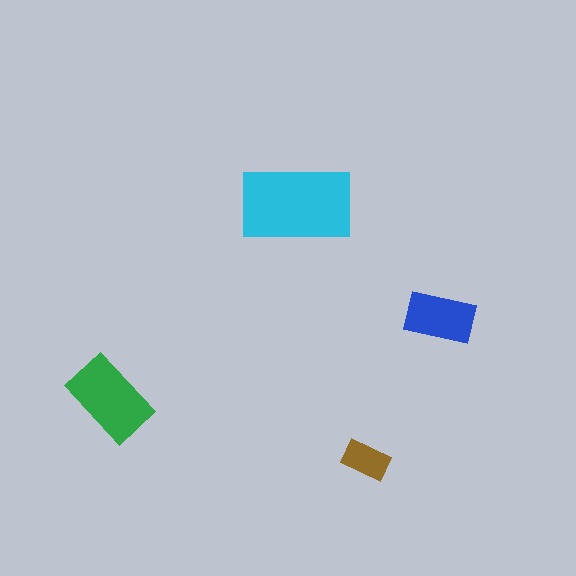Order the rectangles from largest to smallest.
the cyan one, the green one, the blue one, the brown one.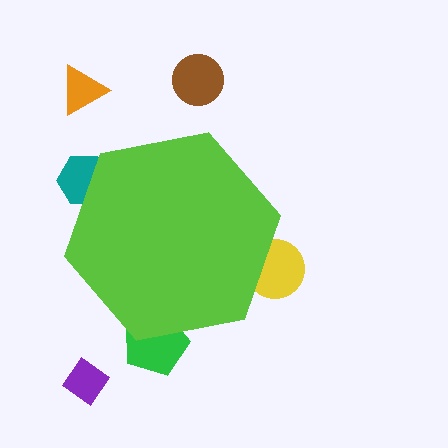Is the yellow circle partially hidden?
Yes, the yellow circle is partially hidden behind the lime hexagon.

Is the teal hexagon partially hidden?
Yes, the teal hexagon is partially hidden behind the lime hexagon.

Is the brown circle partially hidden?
No, the brown circle is fully visible.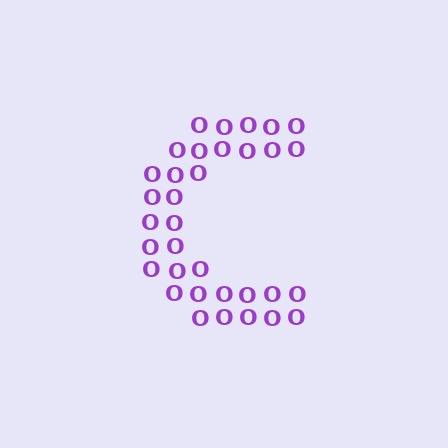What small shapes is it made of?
It is made of small letter O's.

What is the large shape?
The large shape is the letter C.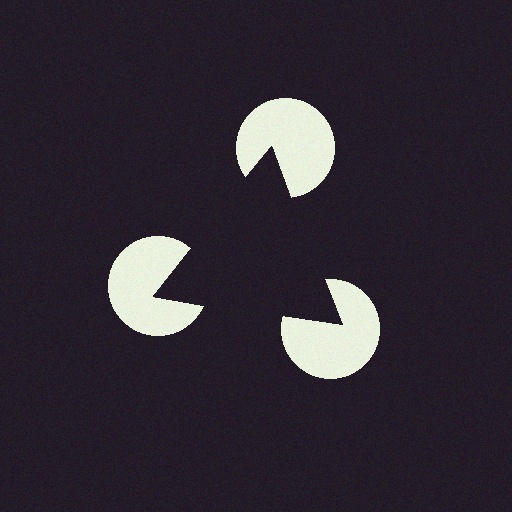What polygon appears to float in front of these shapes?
An illusory triangle — its edges are inferred from the aligned wedge cuts in the pac-man discs, not physically drawn.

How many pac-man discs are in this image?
There are 3 — one at each vertex of the illusory triangle.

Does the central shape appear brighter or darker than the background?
It typically appears slightly darker than the background, even though no actual brightness change is drawn.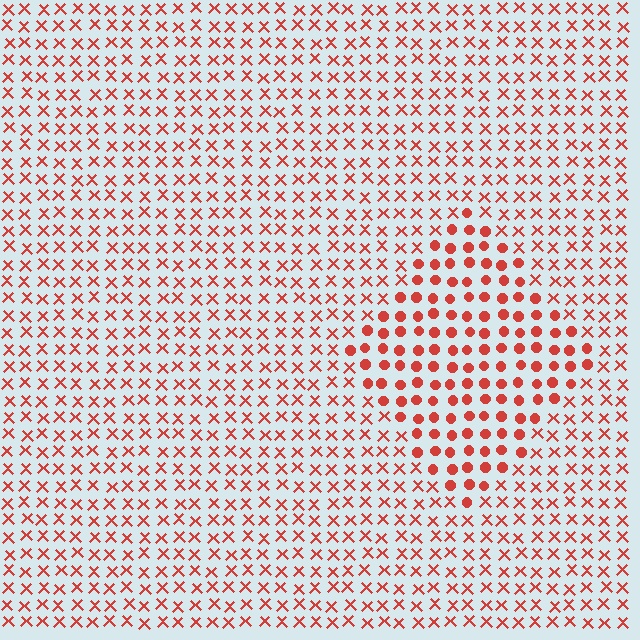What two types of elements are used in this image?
The image uses circles inside the diamond region and X marks outside it.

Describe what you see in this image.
The image is filled with small red elements arranged in a uniform grid. A diamond-shaped region contains circles, while the surrounding area contains X marks. The boundary is defined purely by the change in element shape.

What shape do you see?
I see a diamond.